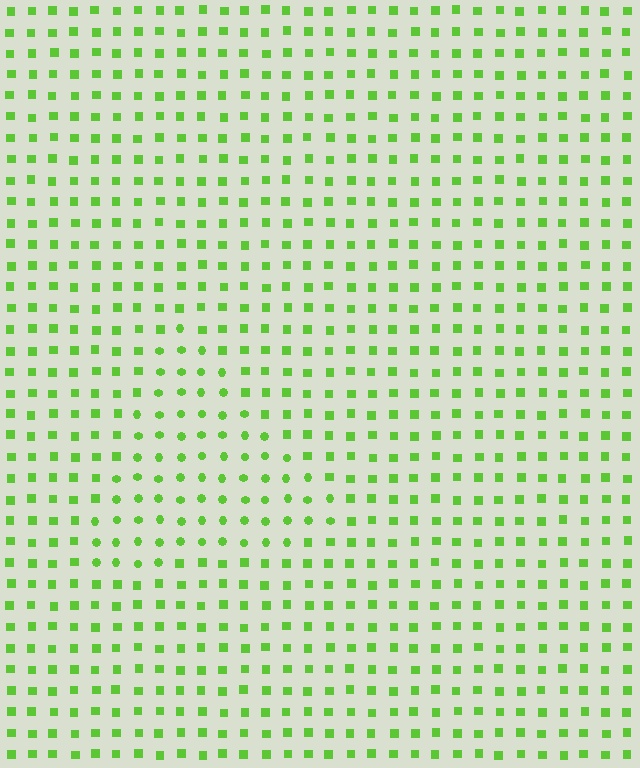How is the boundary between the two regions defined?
The boundary is defined by a change in element shape: circles inside vs. squares outside. All elements share the same color and spacing.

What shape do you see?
I see a triangle.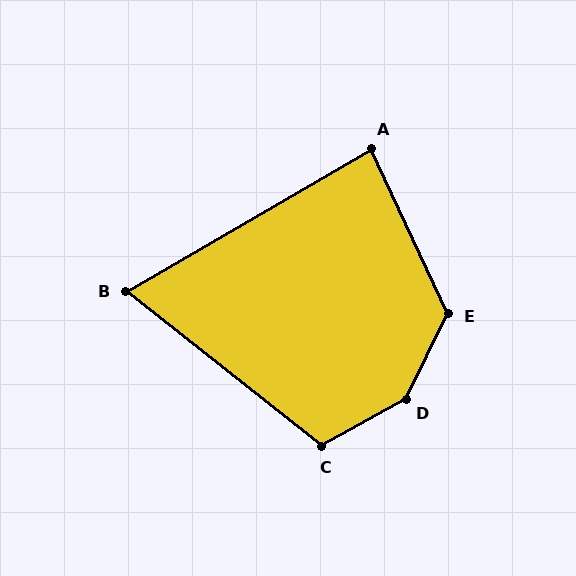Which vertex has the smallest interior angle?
B, at approximately 69 degrees.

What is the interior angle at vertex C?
Approximately 112 degrees (obtuse).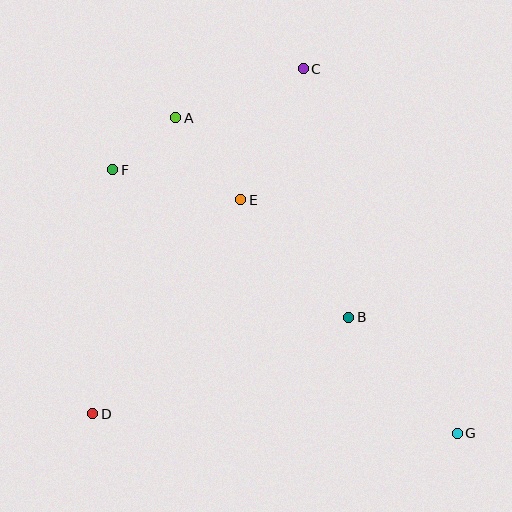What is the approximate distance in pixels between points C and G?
The distance between C and G is approximately 395 pixels.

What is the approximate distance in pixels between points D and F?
The distance between D and F is approximately 245 pixels.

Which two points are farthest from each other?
Points F and G are farthest from each other.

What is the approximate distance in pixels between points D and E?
The distance between D and E is approximately 260 pixels.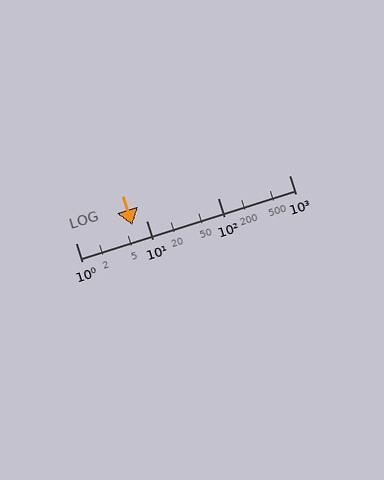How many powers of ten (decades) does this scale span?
The scale spans 3 decades, from 1 to 1000.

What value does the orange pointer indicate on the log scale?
The pointer indicates approximately 6.2.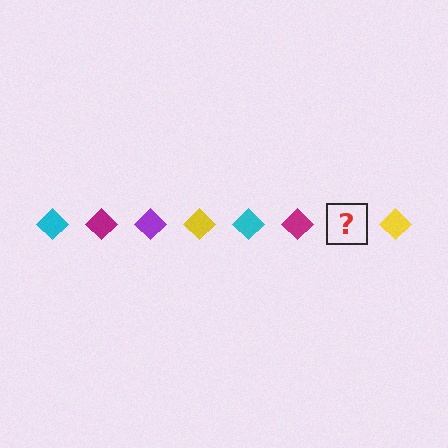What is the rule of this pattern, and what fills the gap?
The rule is that the pattern cycles through cyan, magenta, purple, yellow diamonds. The gap should be filled with a purple diamond.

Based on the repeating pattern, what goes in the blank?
The blank should be a purple diamond.